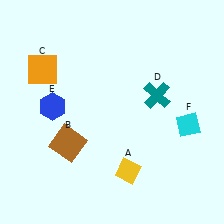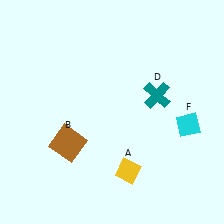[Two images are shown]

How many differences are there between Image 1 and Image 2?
There are 2 differences between the two images.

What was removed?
The orange square (C), the blue hexagon (E) were removed in Image 2.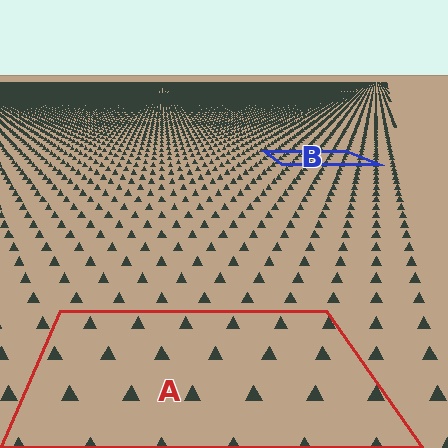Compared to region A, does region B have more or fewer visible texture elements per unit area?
Region B has more texture elements per unit area — they are packed more densely because it is farther away.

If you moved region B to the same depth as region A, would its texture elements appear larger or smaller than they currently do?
They would appear larger. At a closer depth, the same texture elements are projected at a bigger on-screen size.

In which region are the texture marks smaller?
The texture marks are smaller in region B, because it is farther away.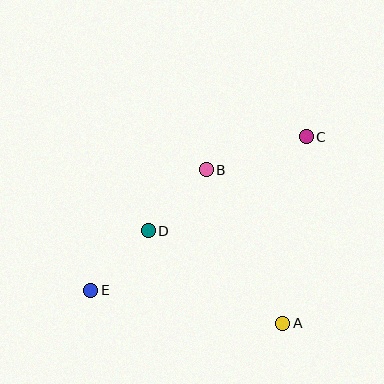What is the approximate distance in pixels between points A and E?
The distance between A and E is approximately 195 pixels.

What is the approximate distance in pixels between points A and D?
The distance between A and D is approximately 163 pixels.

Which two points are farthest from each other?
Points C and E are farthest from each other.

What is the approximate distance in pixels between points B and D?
The distance between B and D is approximately 84 pixels.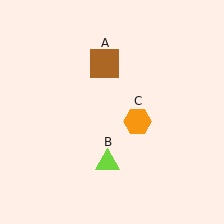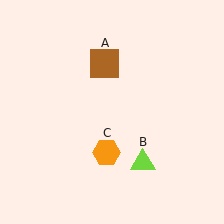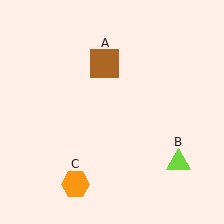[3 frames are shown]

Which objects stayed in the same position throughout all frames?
Brown square (object A) remained stationary.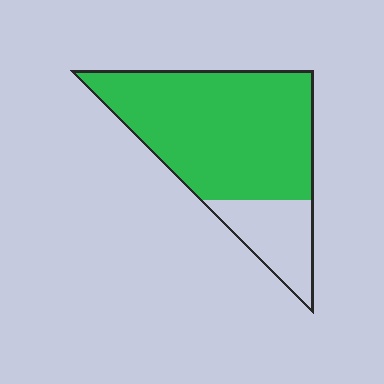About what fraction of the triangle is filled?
About four fifths (4/5).